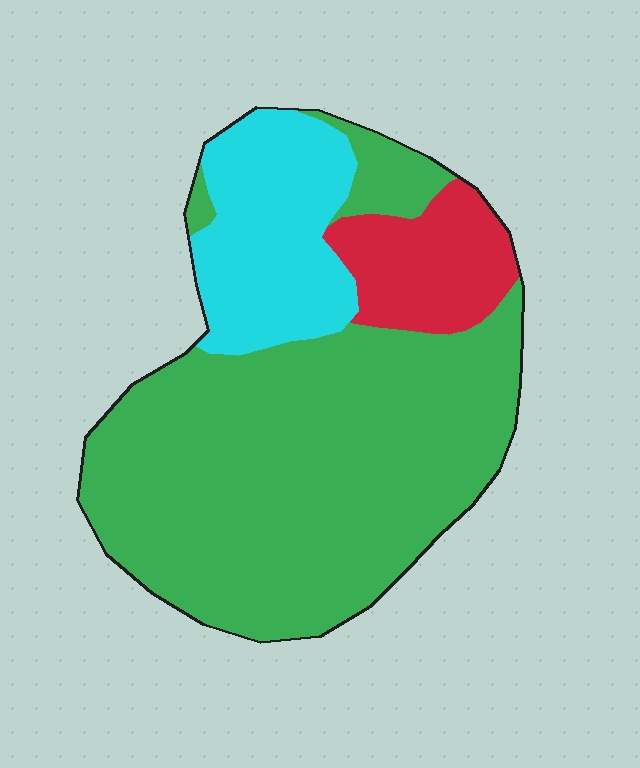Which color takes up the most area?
Green, at roughly 70%.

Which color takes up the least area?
Red, at roughly 10%.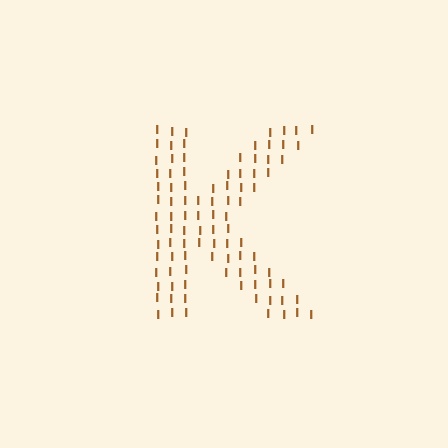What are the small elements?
The small elements are letter I's.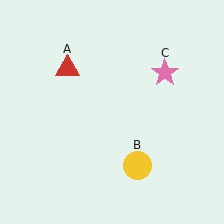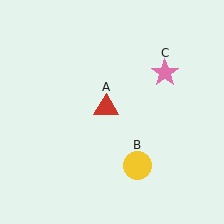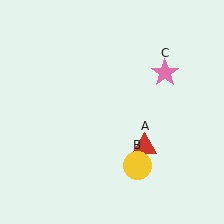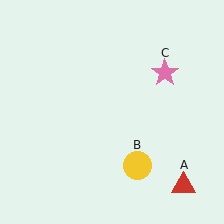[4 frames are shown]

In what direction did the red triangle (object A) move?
The red triangle (object A) moved down and to the right.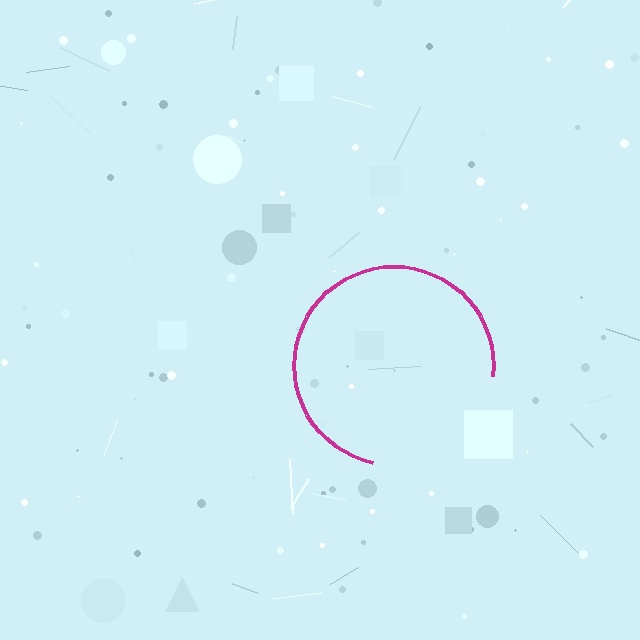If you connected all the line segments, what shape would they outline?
They would outline a circle.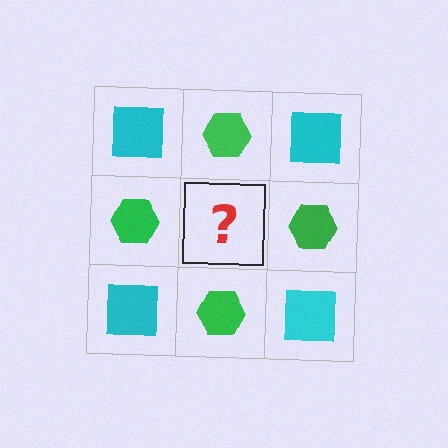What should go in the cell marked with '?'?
The missing cell should contain a cyan square.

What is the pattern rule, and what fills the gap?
The rule is that it alternates cyan square and green hexagon in a checkerboard pattern. The gap should be filled with a cyan square.